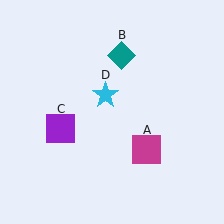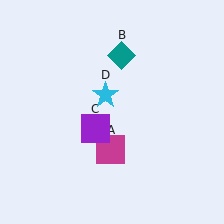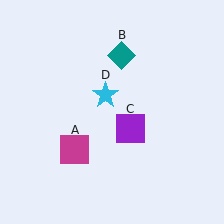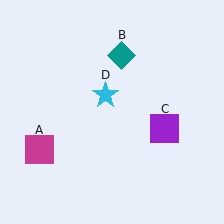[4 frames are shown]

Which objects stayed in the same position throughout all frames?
Teal diamond (object B) and cyan star (object D) remained stationary.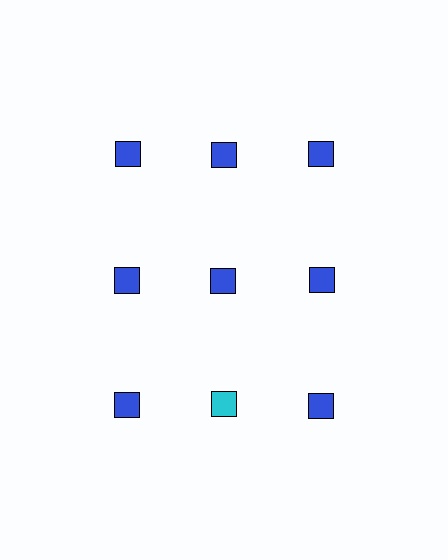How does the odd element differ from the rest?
It has a different color: cyan instead of blue.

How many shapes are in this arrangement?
There are 9 shapes arranged in a grid pattern.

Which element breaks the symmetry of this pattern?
The cyan square in the third row, second from left column breaks the symmetry. All other shapes are blue squares.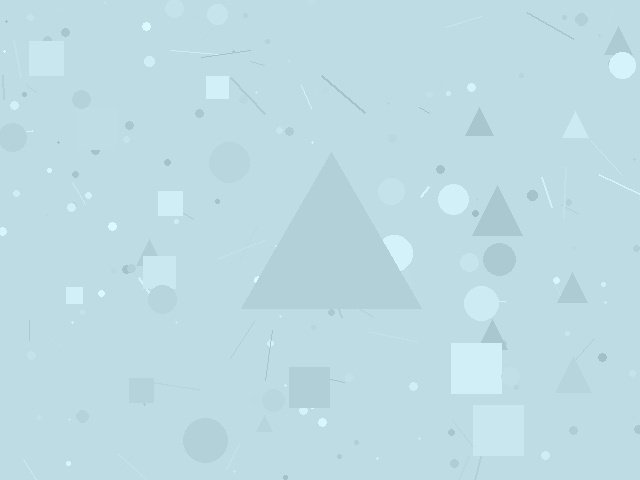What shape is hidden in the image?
A triangle is hidden in the image.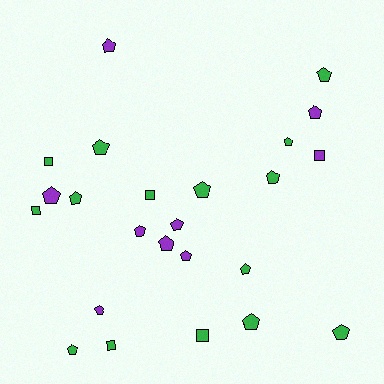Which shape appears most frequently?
Pentagon, with 18 objects.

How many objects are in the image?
There are 24 objects.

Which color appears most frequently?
Green, with 15 objects.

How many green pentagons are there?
There are 10 green pentagons.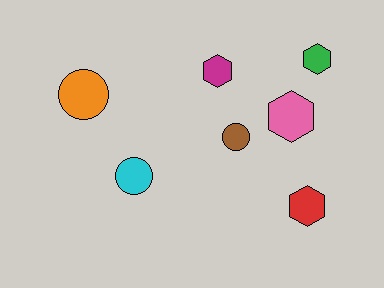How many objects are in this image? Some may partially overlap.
There are 7 objects.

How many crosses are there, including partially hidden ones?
There are no crosses.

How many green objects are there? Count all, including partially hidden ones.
There is 1 green object.